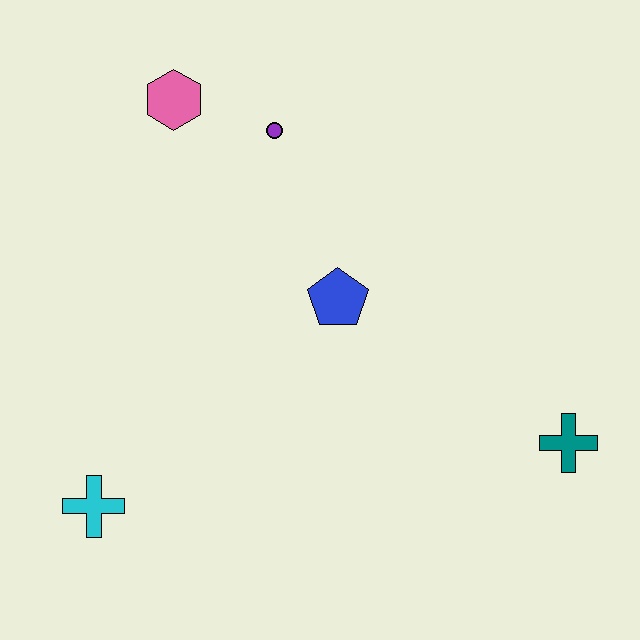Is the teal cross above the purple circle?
No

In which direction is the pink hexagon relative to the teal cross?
The pink hexagon is to the left of the teal cross.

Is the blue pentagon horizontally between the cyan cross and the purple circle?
No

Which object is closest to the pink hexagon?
The purple circle is closest to the pink hexagon.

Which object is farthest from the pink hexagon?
The teal cross is farthest from the pink hexagon.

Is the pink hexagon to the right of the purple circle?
No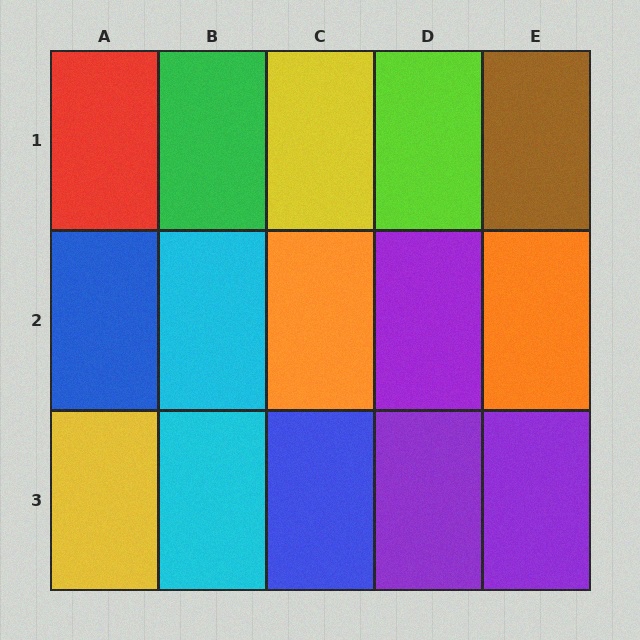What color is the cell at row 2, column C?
Orange.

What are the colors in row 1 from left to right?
Red, green, yellow, lime, brown.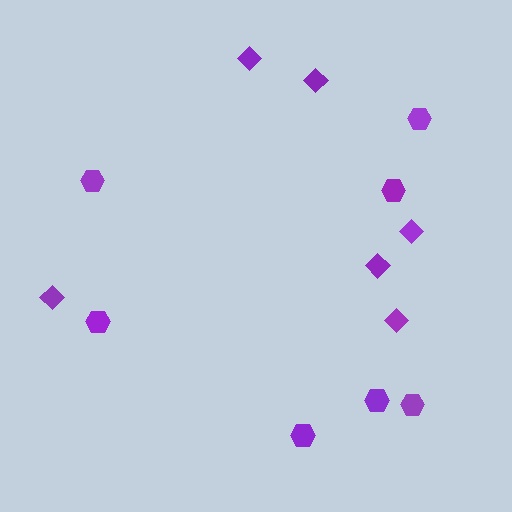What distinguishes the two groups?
There are 2 groups: one group of hexagons (7) and one group of diamonds (6).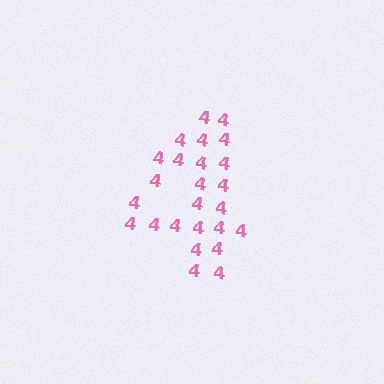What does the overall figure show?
The overall figure shows the digit 4.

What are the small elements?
The small elements are digit 4's.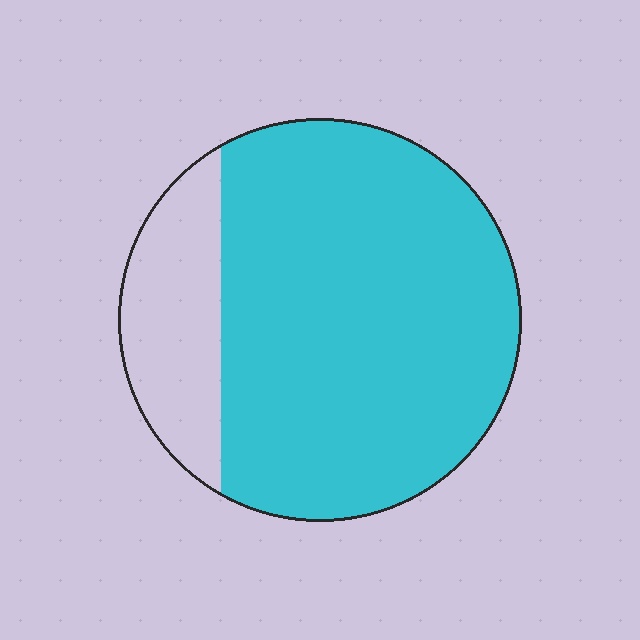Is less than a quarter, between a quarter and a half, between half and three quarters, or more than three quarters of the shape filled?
More than three quarters.